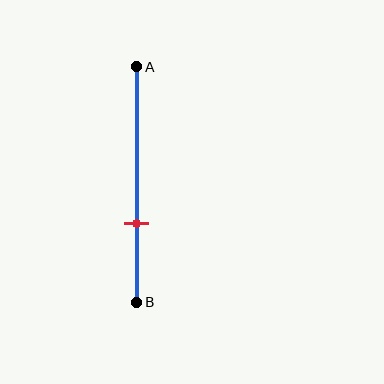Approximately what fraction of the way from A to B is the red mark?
The red mark is approximately 65% of the way from A to B.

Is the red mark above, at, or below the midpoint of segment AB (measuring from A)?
The red mark is below the midpoint of segment AB.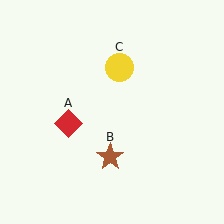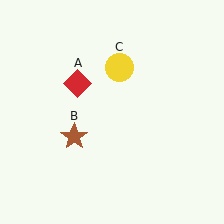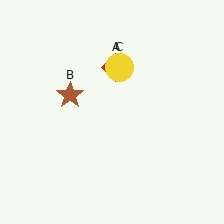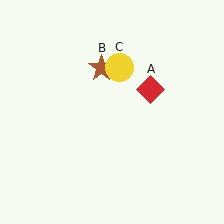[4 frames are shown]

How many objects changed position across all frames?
2 objects changed position: red diamond (object A), brown star (object B).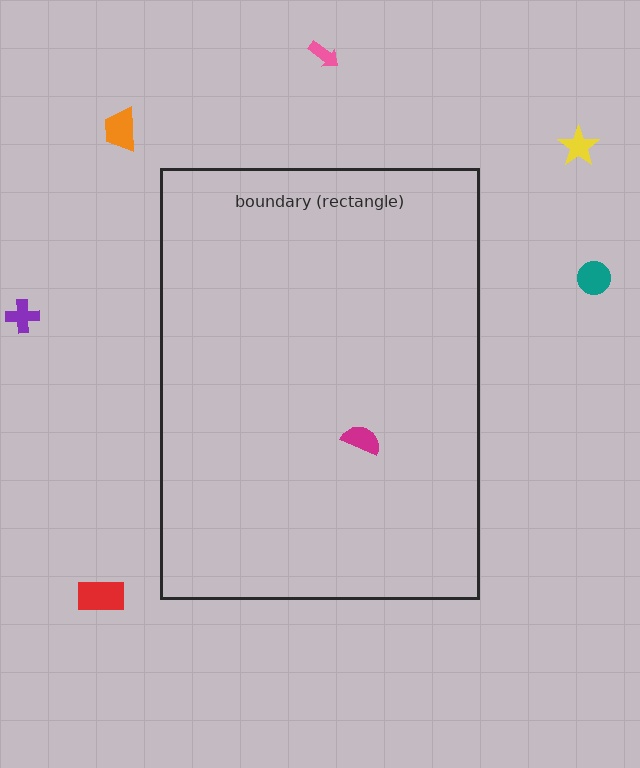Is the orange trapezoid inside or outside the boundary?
Outside.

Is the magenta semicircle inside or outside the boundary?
Inside.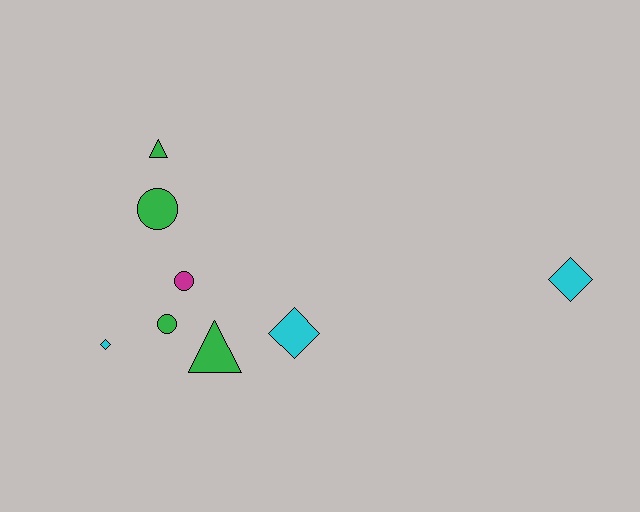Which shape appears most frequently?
Diamond, with 3 objects.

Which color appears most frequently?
Green, with 4 objects.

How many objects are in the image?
There are 8 objects.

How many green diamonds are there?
There are no green diamonds.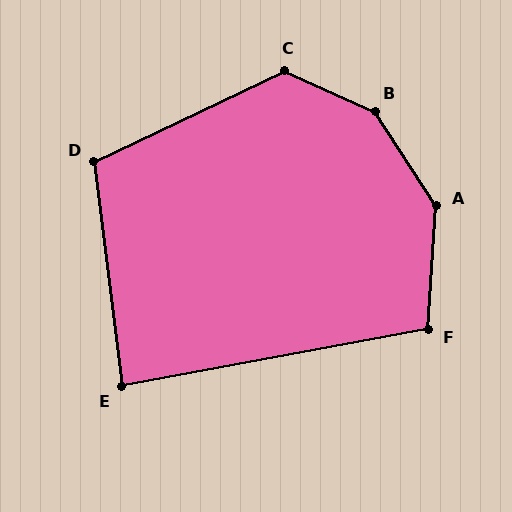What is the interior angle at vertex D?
Approximately 109 degrees (obtuse).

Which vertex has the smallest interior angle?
E, at approximately 86 degrees.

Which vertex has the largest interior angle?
B, at approximately 147 degrees.